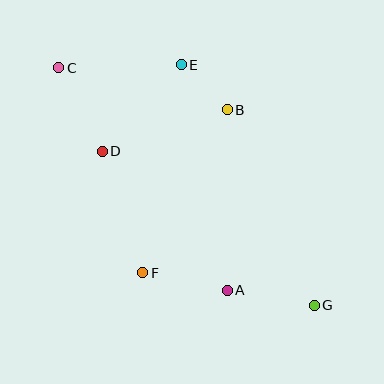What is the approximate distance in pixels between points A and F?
The distance between A and F is approximately 86 pixels.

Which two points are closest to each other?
Points B and E are closest to each other.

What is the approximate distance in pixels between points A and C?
The distance between A and C is approximately 279 pixels.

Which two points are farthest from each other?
Points C and G are farthest from each other.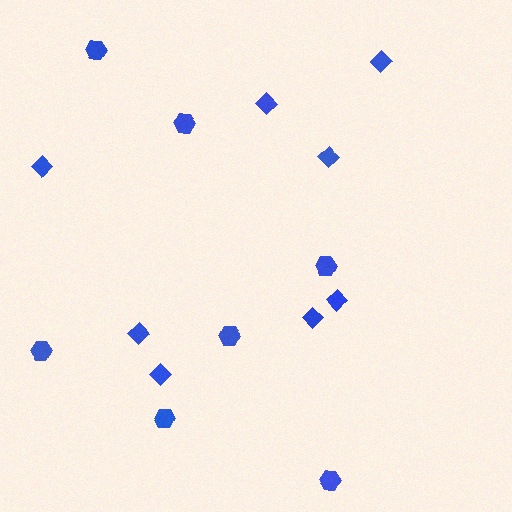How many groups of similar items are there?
There are 2 groups: one group of hexagons (7) and one group of diamonds (8).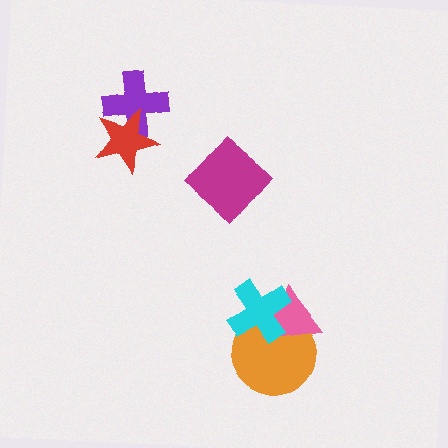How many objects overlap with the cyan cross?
2 objects overlap with the cyan cross.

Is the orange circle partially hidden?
Yes, it is partially covered by another shape.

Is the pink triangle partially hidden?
Yes, it is partially covered by another shape.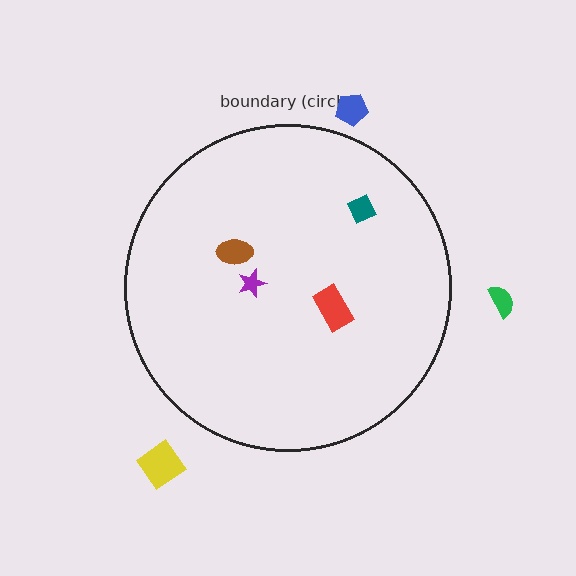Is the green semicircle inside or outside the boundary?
Outside.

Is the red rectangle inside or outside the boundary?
Inside.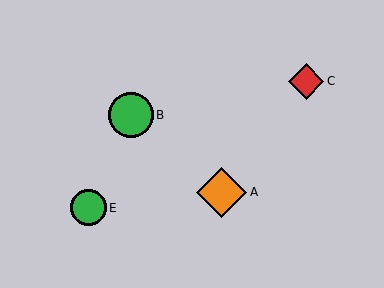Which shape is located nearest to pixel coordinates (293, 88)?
The red diamond (labeled C) at (306, 81) is nearest to that location.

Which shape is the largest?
The orange diamond (labeled A) is the largest.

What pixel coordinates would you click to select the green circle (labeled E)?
Click at (88, 208) to select the green circle E.